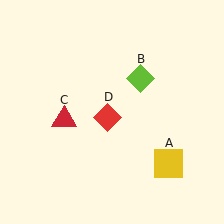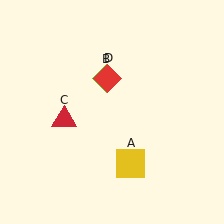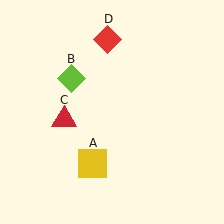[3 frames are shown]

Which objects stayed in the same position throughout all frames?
Red triangle (object C) remained stationary.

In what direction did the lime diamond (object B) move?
The lime diamond (object B) moved left.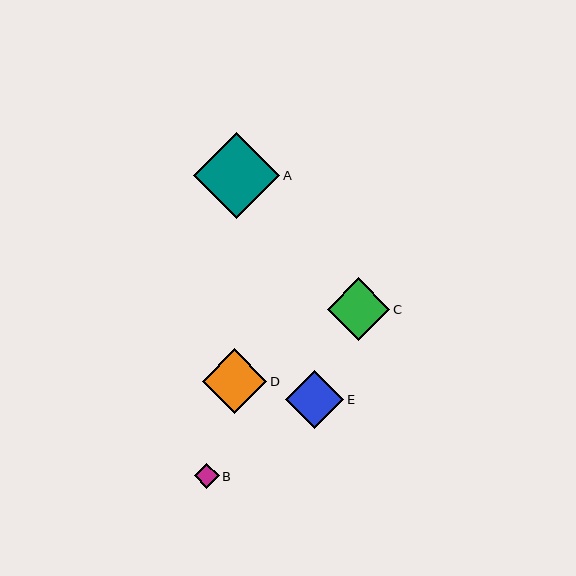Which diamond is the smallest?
Diamond B is the smallest with a size of approximately 25 pixels.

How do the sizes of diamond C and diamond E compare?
Diamond C and diamond E are approximately the same size.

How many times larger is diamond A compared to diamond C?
Diamond A is approximately 1.4 times the size of diamond C.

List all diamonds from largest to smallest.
From largest to smallest: A, D, C, E, B.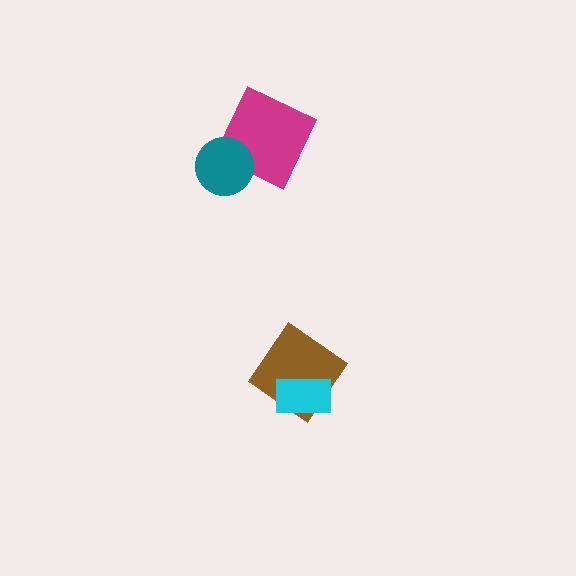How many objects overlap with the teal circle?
1 object overlaps with the teal circle.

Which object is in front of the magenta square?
The teal circle is in front of the magenta square.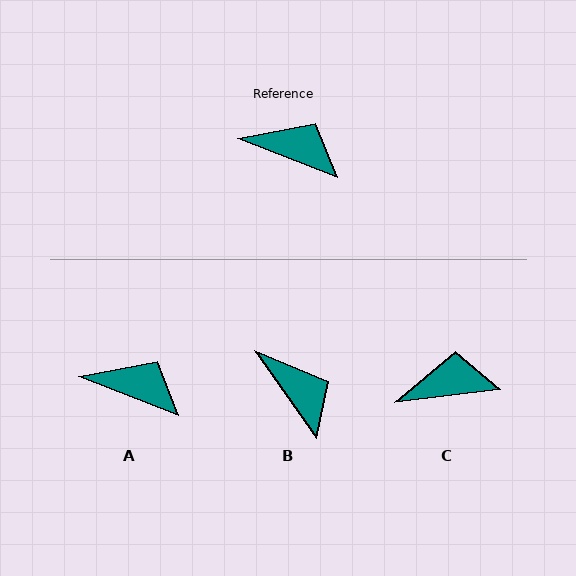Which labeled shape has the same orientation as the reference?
A.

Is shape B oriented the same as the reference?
No, it is off by about 33 degrees.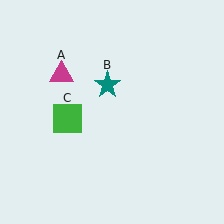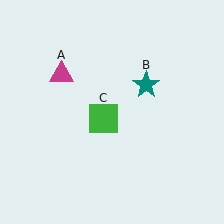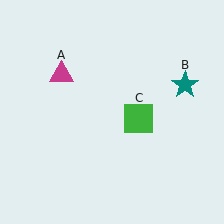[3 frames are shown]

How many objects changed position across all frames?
2 objects changed position: teal star (object B), green square (object C).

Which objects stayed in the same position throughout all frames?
Magenta triangle (object A) remained stationary.